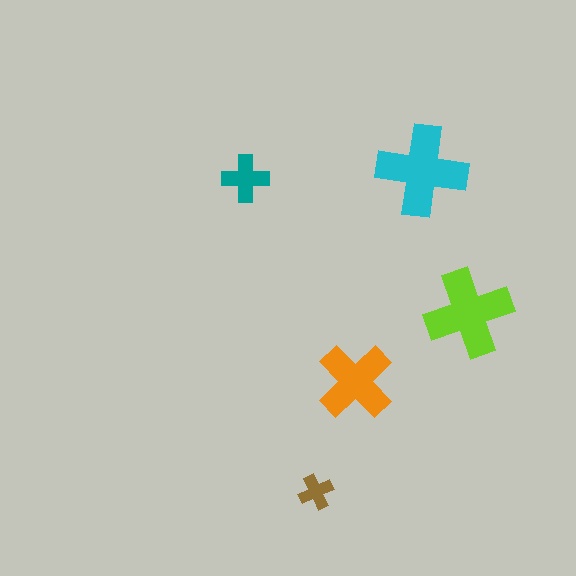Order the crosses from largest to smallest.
the cyan one, the lime one, the orange one, the teal one, the brown one.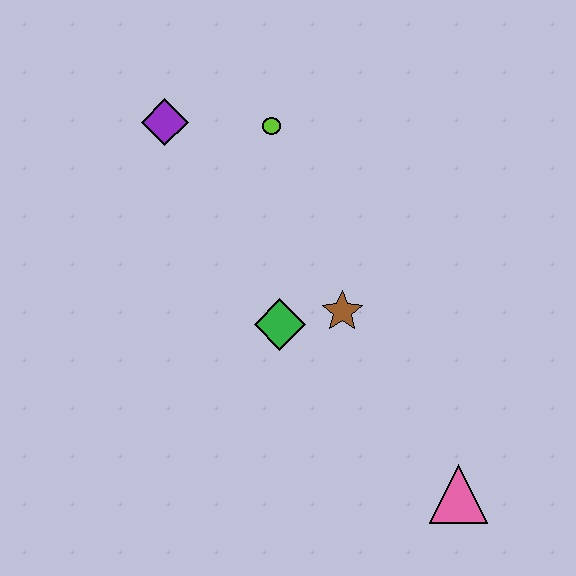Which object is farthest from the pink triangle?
The purple diamond is farthest from the pink triangle.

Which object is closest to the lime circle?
The purple diamond is closest to the lime circle.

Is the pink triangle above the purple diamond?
No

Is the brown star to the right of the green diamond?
Yes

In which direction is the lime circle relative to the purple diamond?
The lime circle is to the right of the purple diamond.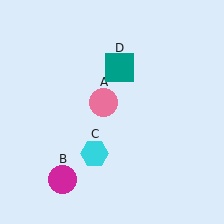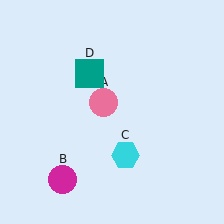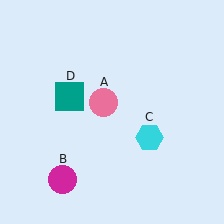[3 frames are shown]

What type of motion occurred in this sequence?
The cyan hexagon (object C), teal square (object D) rotated counterclockwise around the center of the scene.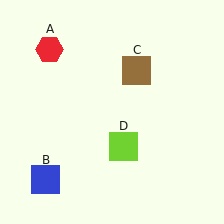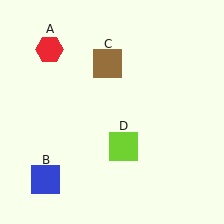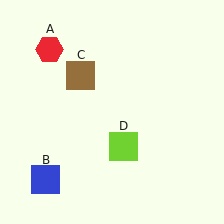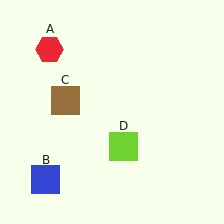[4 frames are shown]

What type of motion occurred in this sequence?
The brown square (object C) rotated counterclockwise around the center of the scene.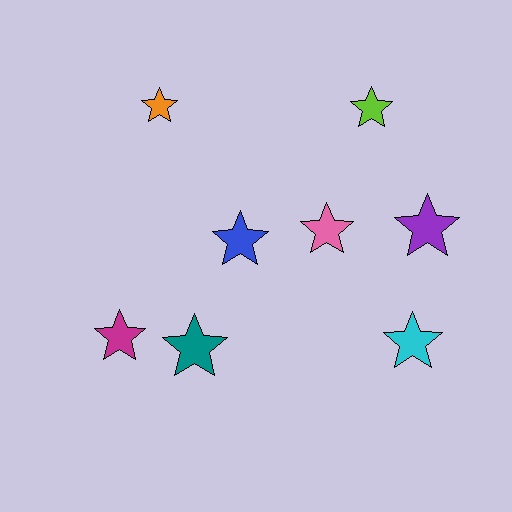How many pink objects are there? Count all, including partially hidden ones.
There is 1 pink object.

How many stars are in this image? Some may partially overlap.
There are 8 stars.